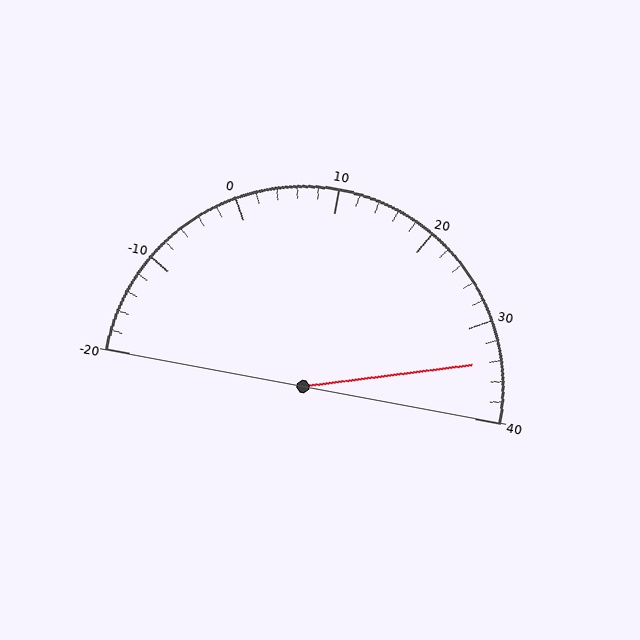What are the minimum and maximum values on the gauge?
The gauge ranges from -20 to 40.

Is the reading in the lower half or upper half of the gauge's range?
The reading is in the upper half of the range (-20 to 40).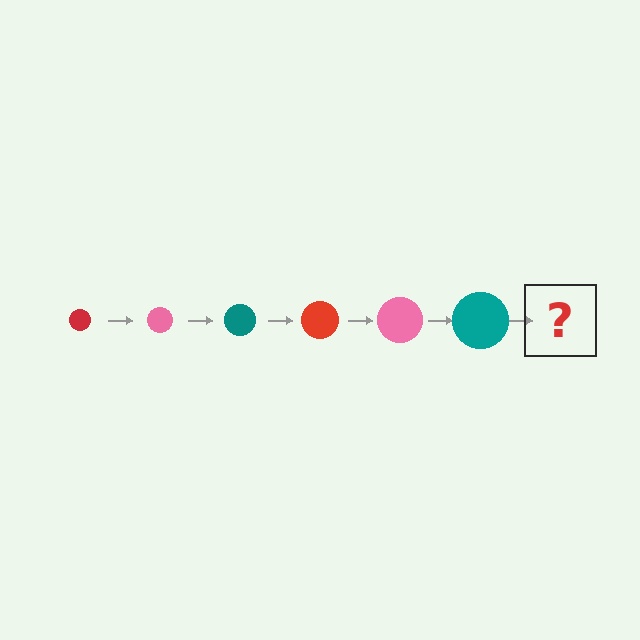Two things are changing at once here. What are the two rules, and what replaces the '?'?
The two rules are that the circle grows larger each step and the color cycles through red, pink, and teal. The '?' should be a red circle, larger than the previous one.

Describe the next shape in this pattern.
It should be a red circle, larger than the previous one.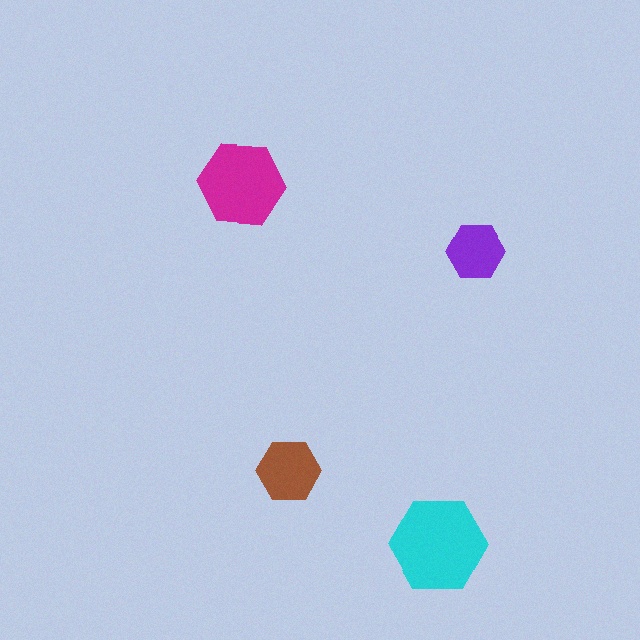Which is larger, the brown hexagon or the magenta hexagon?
The magenta one.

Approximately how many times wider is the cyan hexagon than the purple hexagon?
About 1.5 times wider.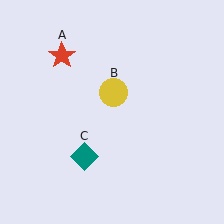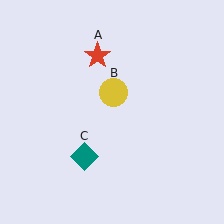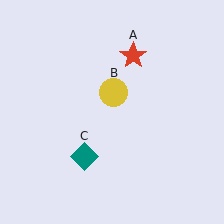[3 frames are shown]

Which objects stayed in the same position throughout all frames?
Yellow circle (object B) and teal diamond (object C) remained stationary.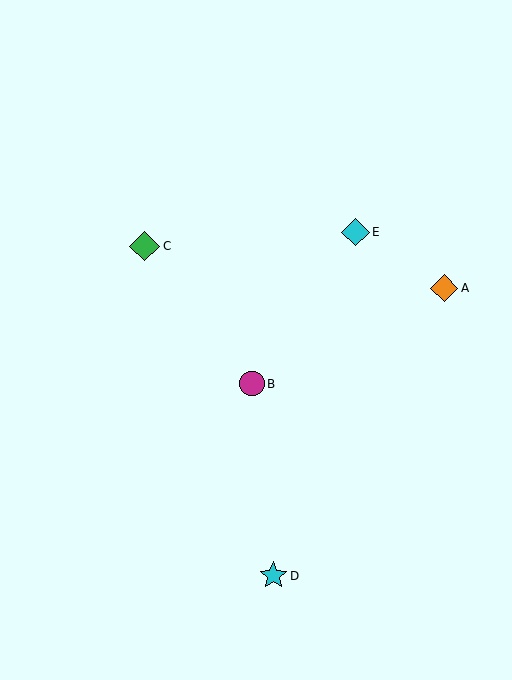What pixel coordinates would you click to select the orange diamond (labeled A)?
Click at (444, 288) to select the orange diamond A.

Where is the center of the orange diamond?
The center of the orange diamond is at (444, 288).